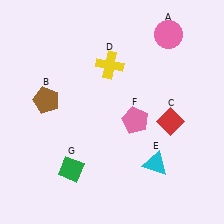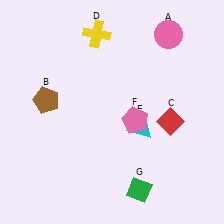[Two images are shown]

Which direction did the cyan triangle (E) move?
The cyan triangle (E) moved up.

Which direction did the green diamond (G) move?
The green diamond (G) moved right.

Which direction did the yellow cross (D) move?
The yellow cross (D) moved up.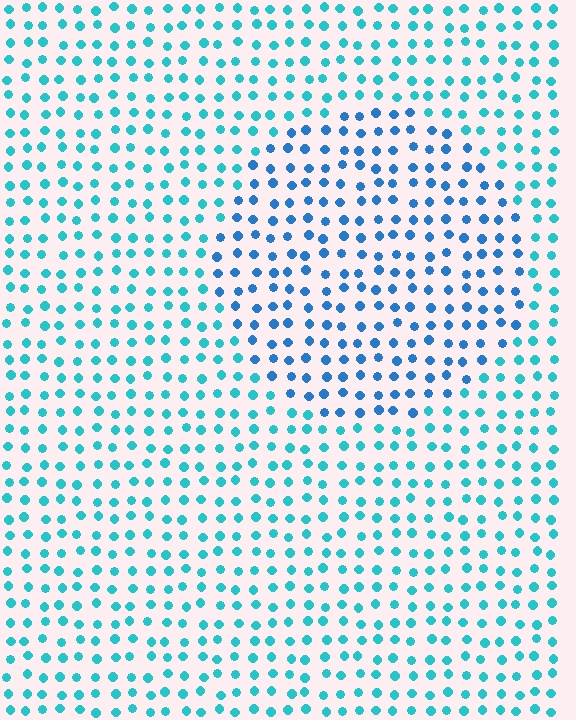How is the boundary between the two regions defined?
The boundary is defined purely by a slight shift in hue (about 28 degrees). Spacing, size, and orientation are identical on both sides.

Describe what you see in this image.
The image is filled with small cyan elements in a uniform arrangement. A circle-shaped region is visible where the elements are tinted to a slightly different hue, forming a subtle color boundary.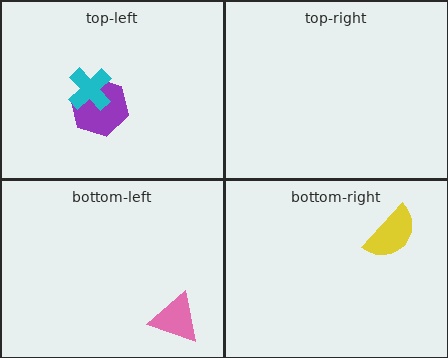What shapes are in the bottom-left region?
The pink triangle.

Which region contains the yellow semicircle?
The bottom-right region.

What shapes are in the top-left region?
The purple hexagon, the cyan cross.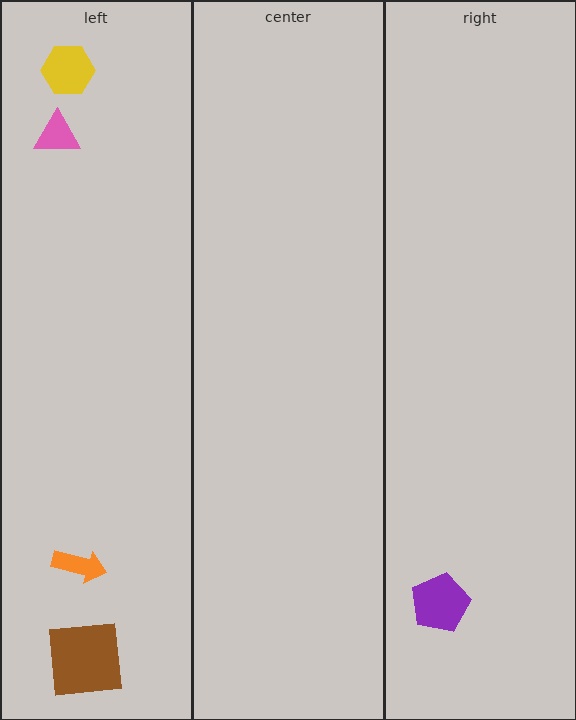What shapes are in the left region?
The pink triangle, the yellow hexagon, the orange arrow, the brown square.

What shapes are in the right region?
The purple pentagon.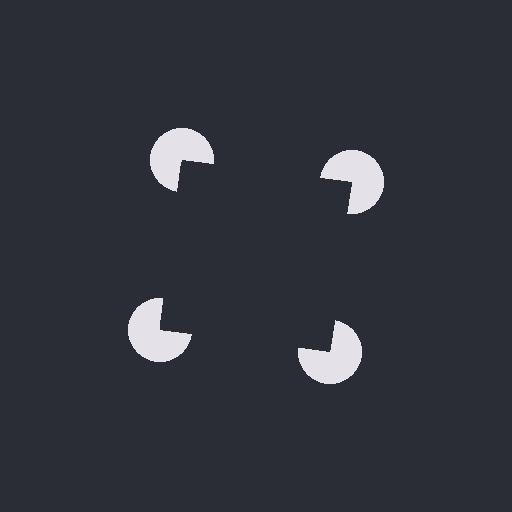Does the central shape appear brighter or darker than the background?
It typically appears slightly darker than the background, even though no actual brightness change is drawn.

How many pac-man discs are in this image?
There are 4 — one at each vertex of the illusory square.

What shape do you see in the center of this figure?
An illusory square — its edges are inferred from the aligned wedge cuts in the pac-man discs, not physically drawn.